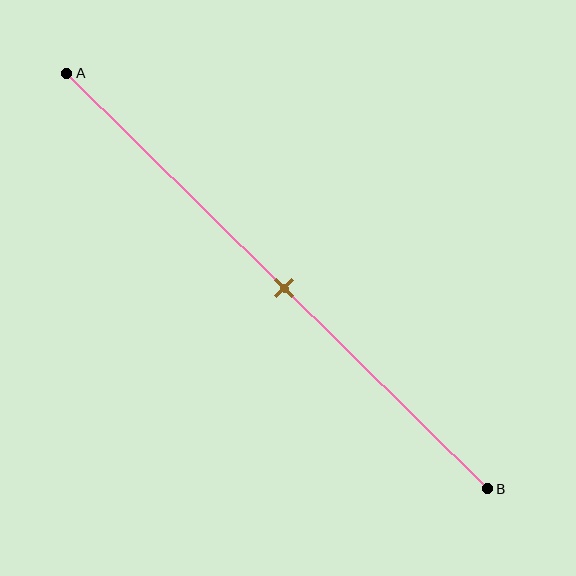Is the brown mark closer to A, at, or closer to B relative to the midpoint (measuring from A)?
The brown mark is approximately at the midpoint of segment AB.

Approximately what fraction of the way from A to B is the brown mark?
The brown mark is approximately 50% of the way from A to B.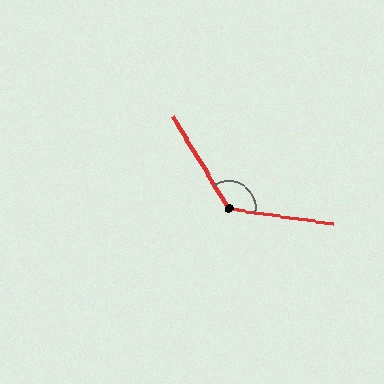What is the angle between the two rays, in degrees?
Approximately 129 degrees.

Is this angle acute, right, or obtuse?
It is obtuse.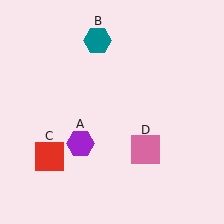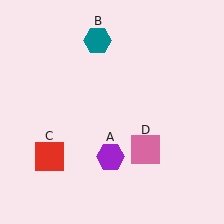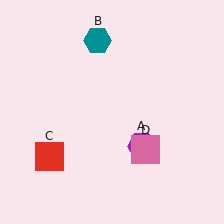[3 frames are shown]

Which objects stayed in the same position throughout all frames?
Teal hexagon (object B) and red square (object C) and pink square (object D) remained stationary.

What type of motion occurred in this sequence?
The purple hexagon (object A) rotated counterclockwise around the center of the scene.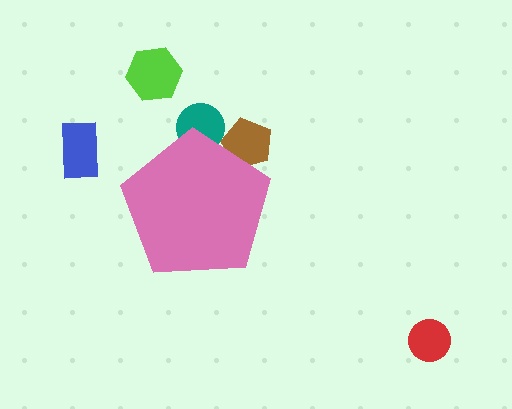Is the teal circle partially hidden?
Yes, the teal circle is partially hidden behind the pink pentagon.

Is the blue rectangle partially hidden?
No, the blue rectangle is fully visible.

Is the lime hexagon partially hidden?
No, the lime hexagon is fully visible.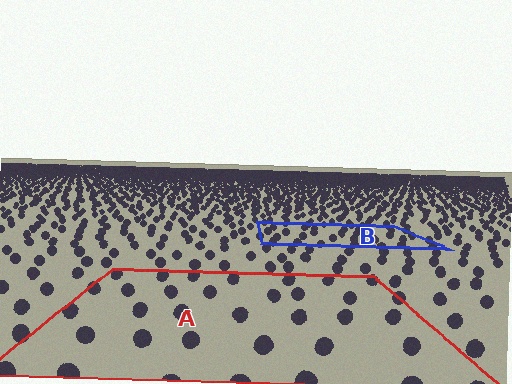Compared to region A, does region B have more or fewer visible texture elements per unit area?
Region B has more texture elements per unit area — they are packed more densely because it is farther away.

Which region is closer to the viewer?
Region A is closer. The texture elements there are larger and more spread out.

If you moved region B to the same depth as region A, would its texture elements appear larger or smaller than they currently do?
They would appear larger. At a closer depth, the same texture elements are projected at a bigger on-screen size.